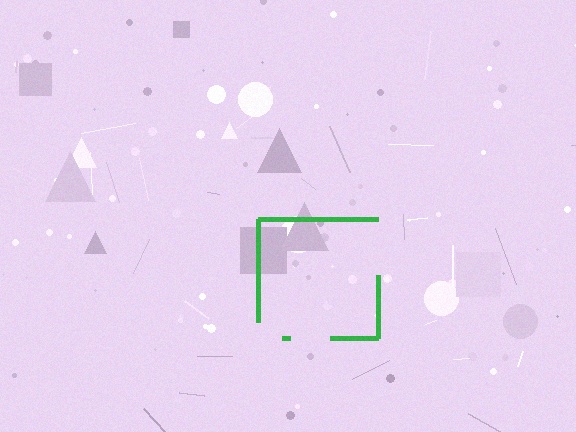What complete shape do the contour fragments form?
The contour fragments form a square.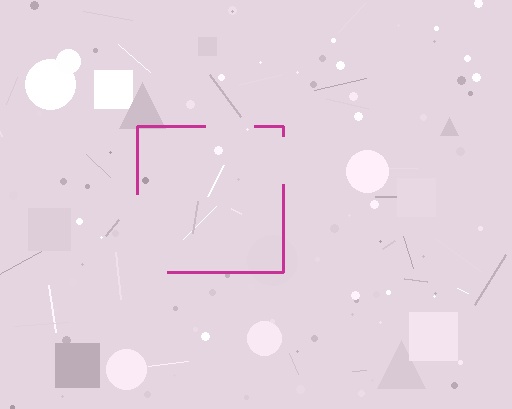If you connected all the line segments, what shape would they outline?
They would outline a square.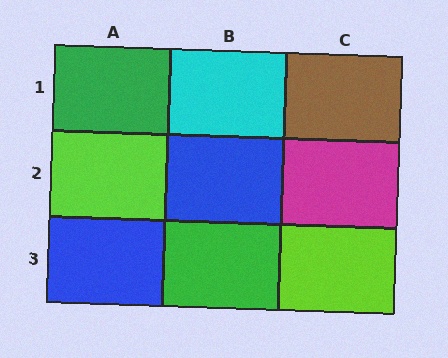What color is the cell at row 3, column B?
Green.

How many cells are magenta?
1 cell is magenta.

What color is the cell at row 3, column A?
Blue.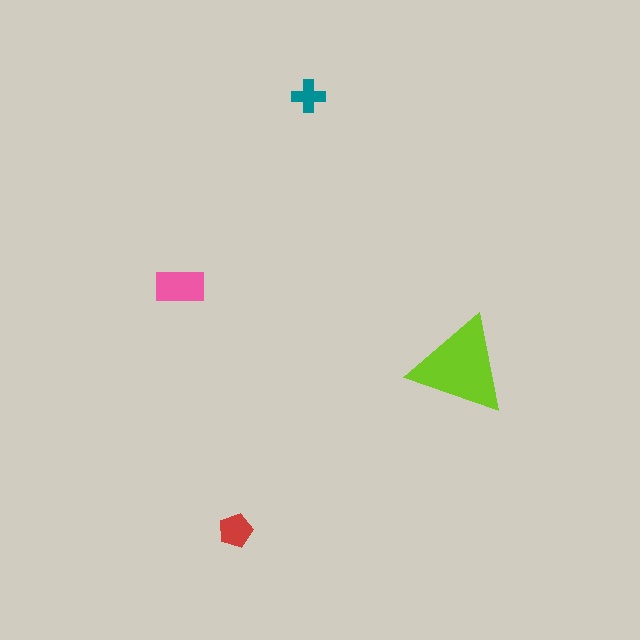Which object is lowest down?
The red pentagon is bottommost.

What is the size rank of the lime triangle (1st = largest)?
1st.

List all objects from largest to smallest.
The lime triangle, the pink rectangle, the red pentagon, the teal cross.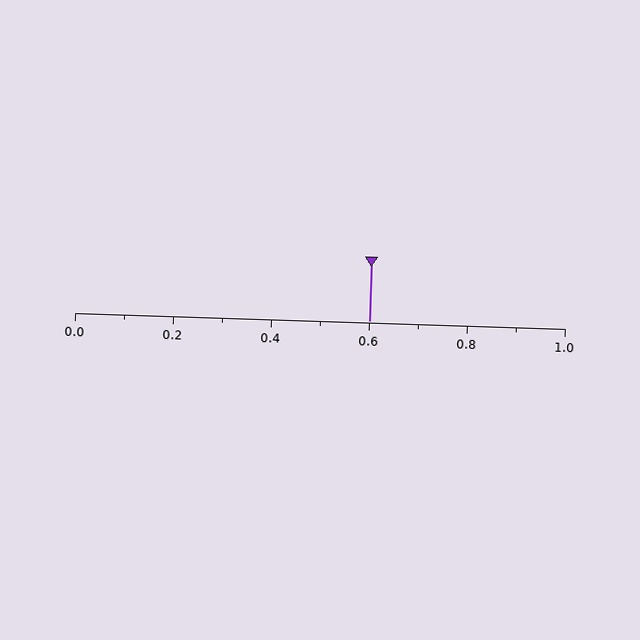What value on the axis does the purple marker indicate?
The marker indicates approximately 0.6.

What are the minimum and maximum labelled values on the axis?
The axis runs from 0.0 to 1.0.